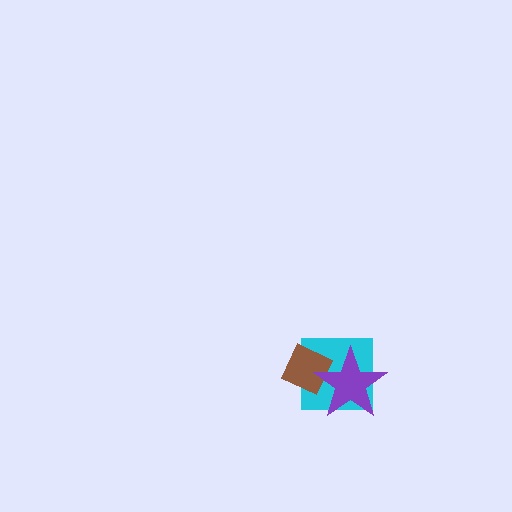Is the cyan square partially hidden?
Yes, it is partially covered by another shape.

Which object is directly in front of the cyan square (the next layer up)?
The brown diamond is directly in front of the cyan square.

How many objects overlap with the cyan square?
2 objects overlap with the cyan square.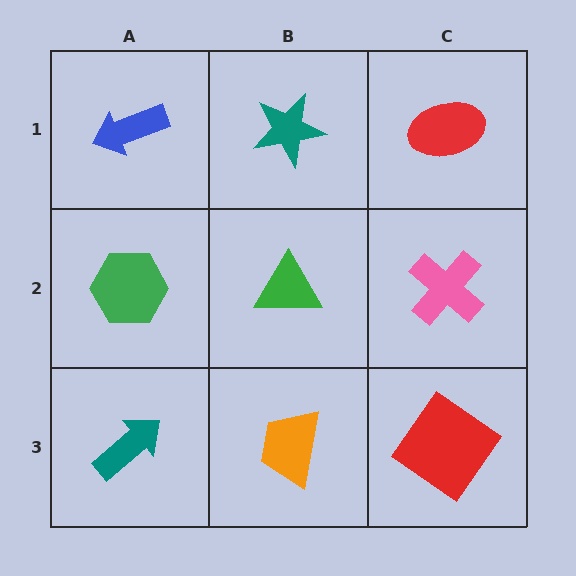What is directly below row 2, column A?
A teal arrow.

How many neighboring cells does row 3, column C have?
2.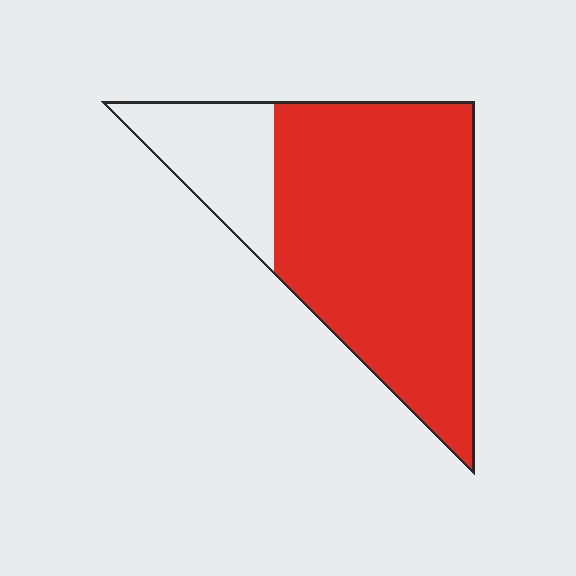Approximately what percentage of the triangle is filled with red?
Approximately 80%.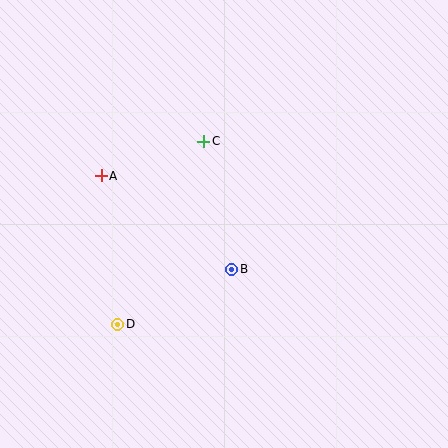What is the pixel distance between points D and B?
The distance between D and B is 127 pixels.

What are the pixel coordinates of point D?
Point D is at (118, 324).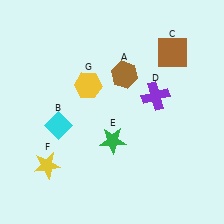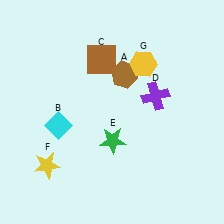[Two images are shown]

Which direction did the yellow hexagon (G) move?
The yellow hexagon (G) moved right.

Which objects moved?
The objects that moved are: the brown square (C), the yellow hexagon (G).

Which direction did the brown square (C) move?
The brown square (C) moved left.